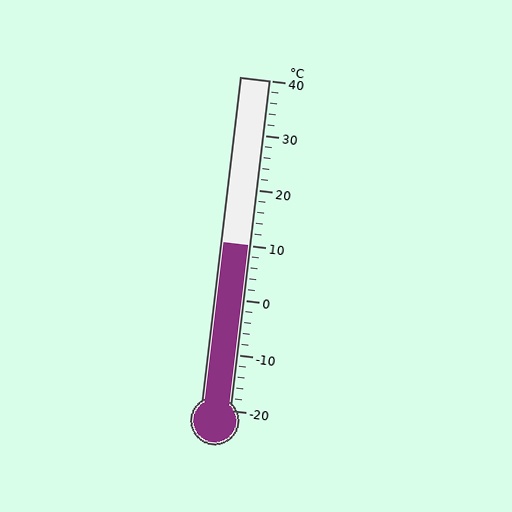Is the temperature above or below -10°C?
The temperature is above -10°C.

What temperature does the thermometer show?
The thermometer shows approximately 10°C.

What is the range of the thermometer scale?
The thermometer scale ranges from -20°C to 40°C.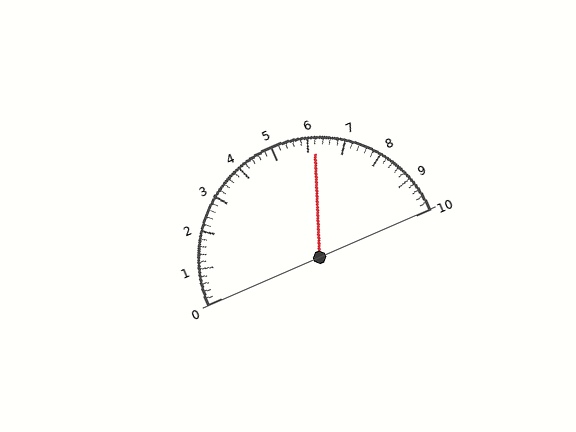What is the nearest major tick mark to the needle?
The nearest major tick mark is 6.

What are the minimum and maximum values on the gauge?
The gauge ranges from 0 to 10.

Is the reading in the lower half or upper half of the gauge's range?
The reading is in the upper half of the range (0 to 10).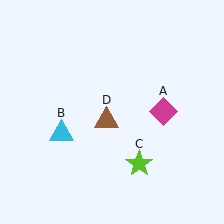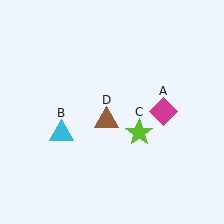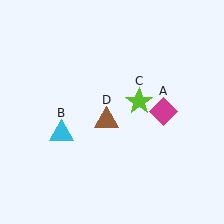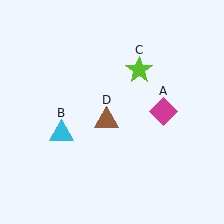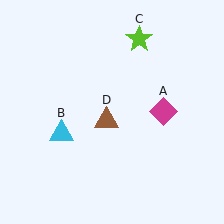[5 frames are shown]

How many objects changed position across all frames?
1 object changed position: lime star (object C).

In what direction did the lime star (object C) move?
The lime star (object C) moved up.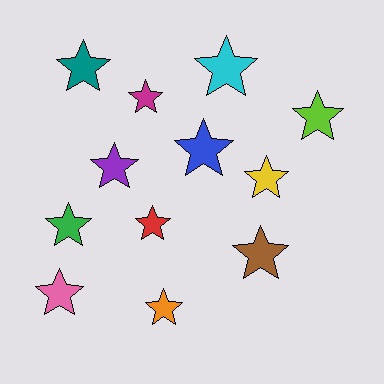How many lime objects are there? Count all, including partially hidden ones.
There is 1 lime object.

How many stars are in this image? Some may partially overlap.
There are 12 stars.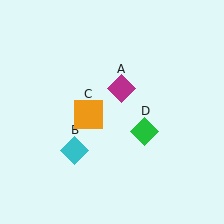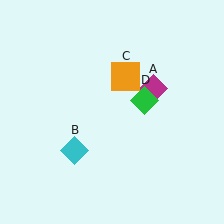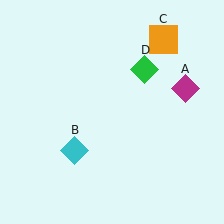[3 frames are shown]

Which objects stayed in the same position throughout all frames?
Cyan diamond (object B) remained stationary.